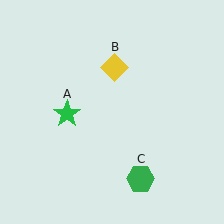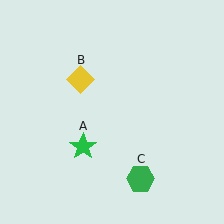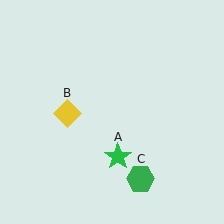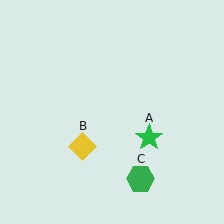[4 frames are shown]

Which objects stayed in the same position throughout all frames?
Green hexagon (object C) remained stationary.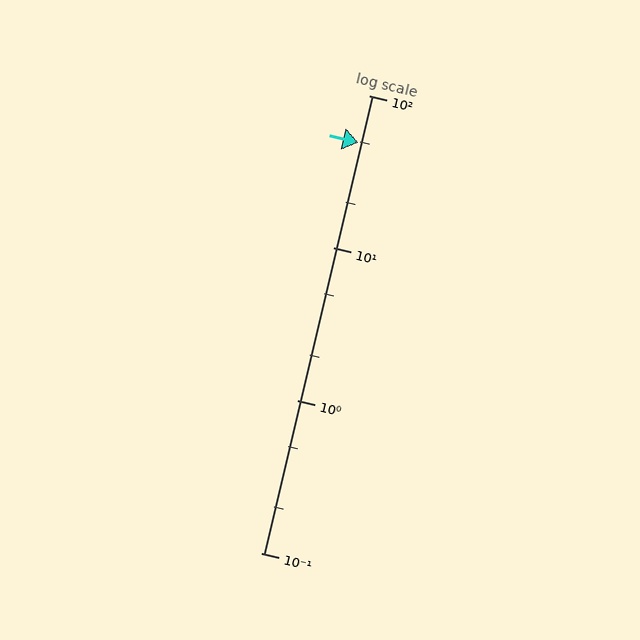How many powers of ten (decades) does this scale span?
The scale spans 3 decades, from 0.1 to 100.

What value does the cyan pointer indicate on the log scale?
The pointer indicates approximately 49.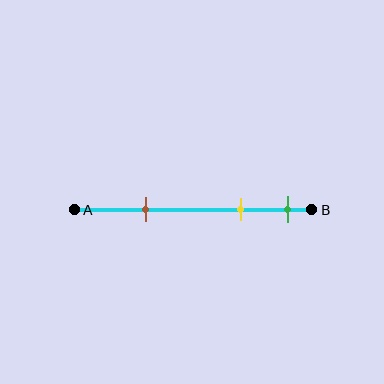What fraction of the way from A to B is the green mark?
The green mark is approximately 90% (0.9) of the way from A to B.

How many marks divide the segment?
There are 3 marks dividing the segment.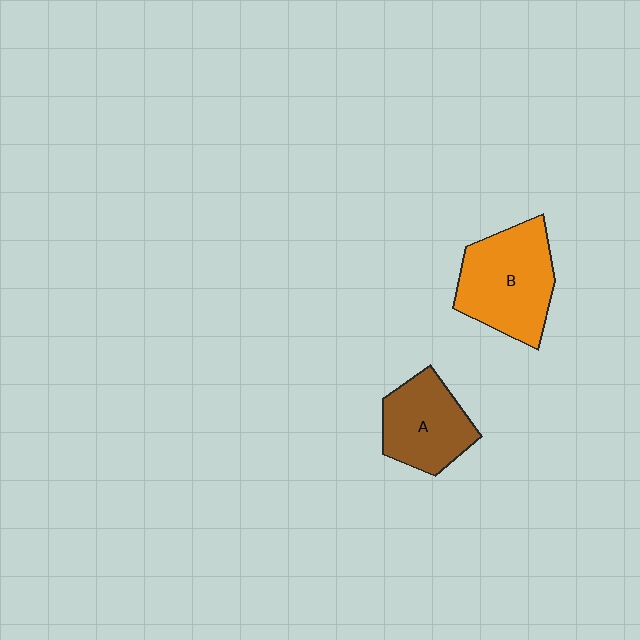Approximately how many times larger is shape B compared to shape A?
Approximately 1.3 times.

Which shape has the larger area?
Shape B (orange).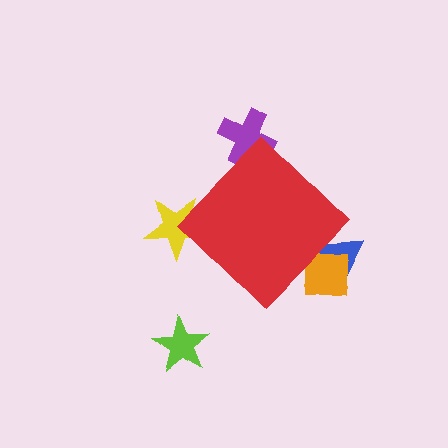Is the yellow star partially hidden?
Yes, the yellow star is partially hidden behind the red diamond.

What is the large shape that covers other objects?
A red diamond.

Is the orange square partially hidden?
Yes, the orange square is partially hidden behind the red diamond.